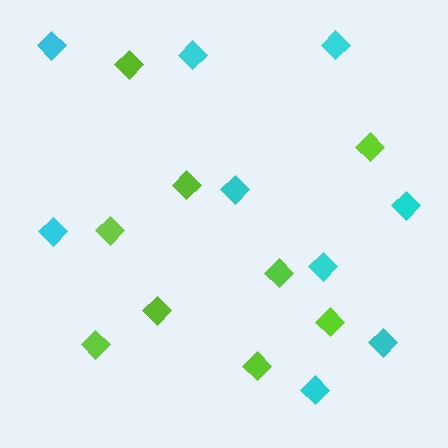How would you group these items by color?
There are 2 groups: one group of lime diamonds (9) and one group of cyan diamonds (9).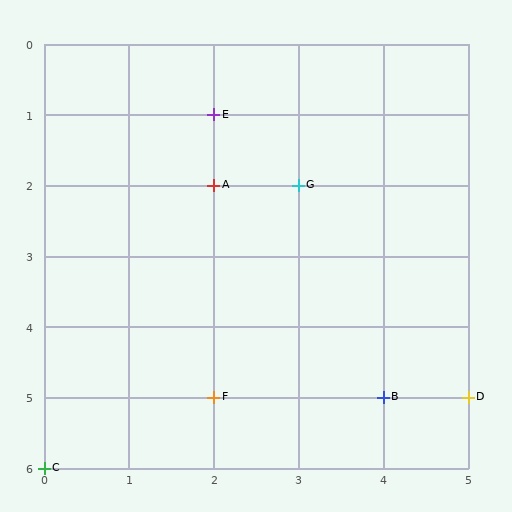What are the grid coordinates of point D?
Point D is at grid coordinates (5, 5).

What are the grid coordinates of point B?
Point B is at grid coordinates (4, 5).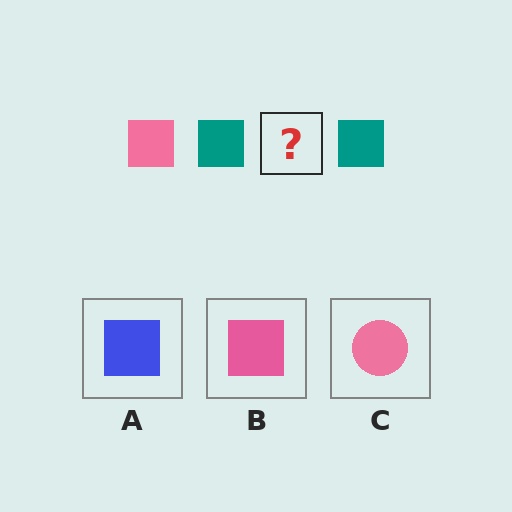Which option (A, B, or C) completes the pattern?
B.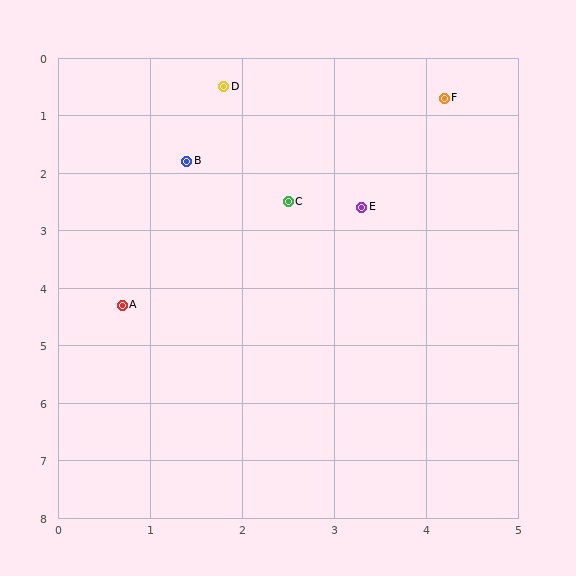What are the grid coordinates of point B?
Point B is at approximately (1.4, 1.8).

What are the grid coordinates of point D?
Point D is at approximately (1.8, 0.5).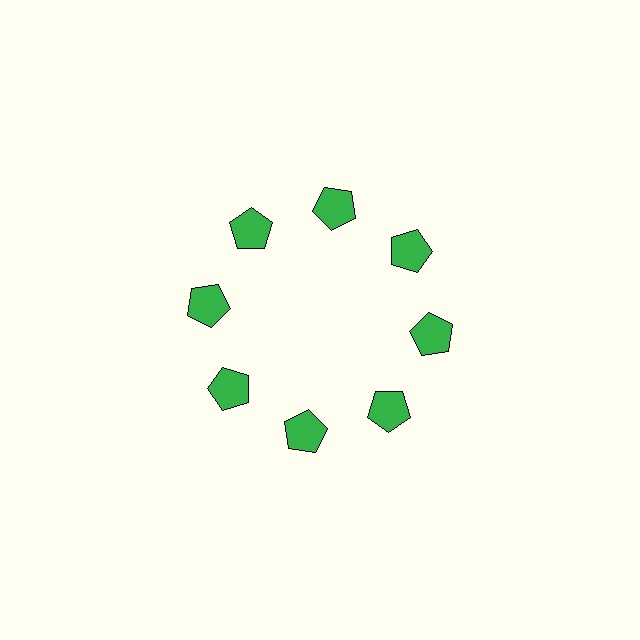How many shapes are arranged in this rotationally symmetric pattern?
There are 8 shapes, arranged in 8 groups of 1.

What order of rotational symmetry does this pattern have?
This pattern has 8-fold rotational symmetry.